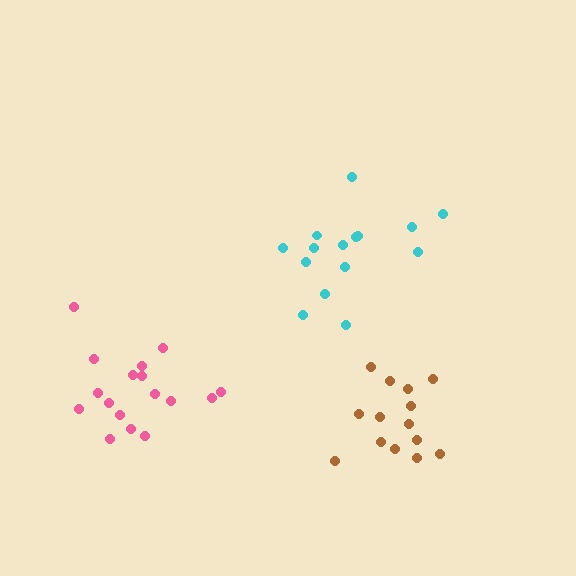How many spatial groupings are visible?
There are 3 spatial groupings.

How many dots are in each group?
Group 1: 15 dots, Group 2: 17 dots, Group 3: 14 dots (46 total).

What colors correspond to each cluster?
The clusters are colored: cyan, pink, brown.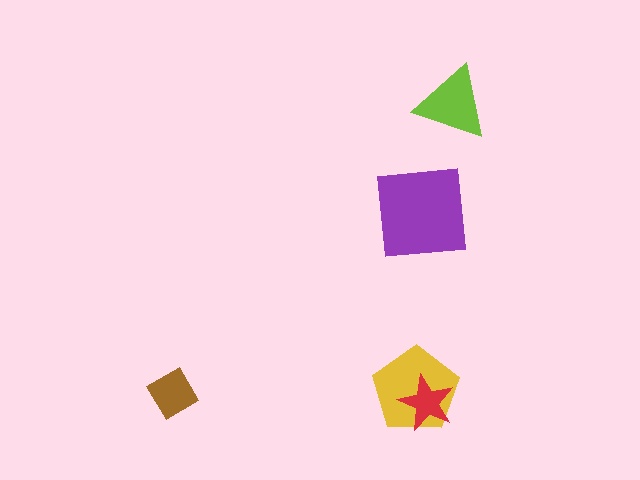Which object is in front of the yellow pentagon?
The red star is in front of the yellow pentagon.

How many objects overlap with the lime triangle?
0 objects overlap with the lime triangle.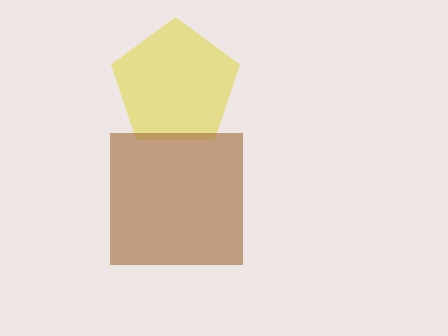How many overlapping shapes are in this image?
There are 2 overlapping shapes in the image.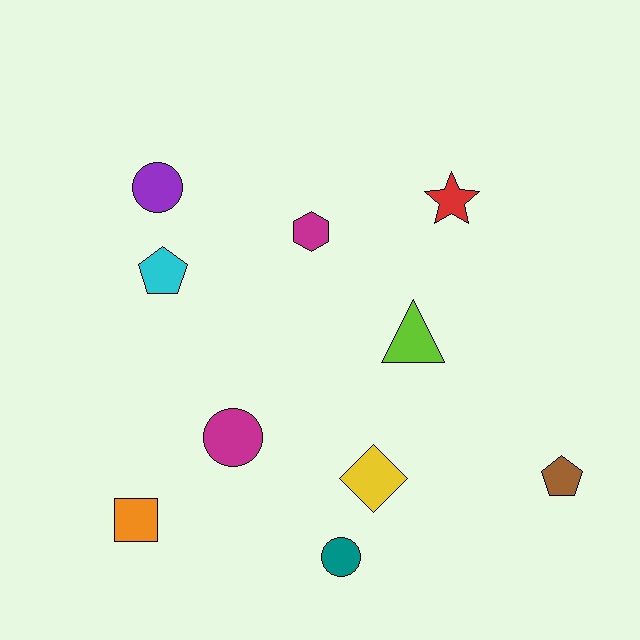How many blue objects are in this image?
There are no blue objects.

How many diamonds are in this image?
There is 1 diamond.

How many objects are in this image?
There are 10 objects.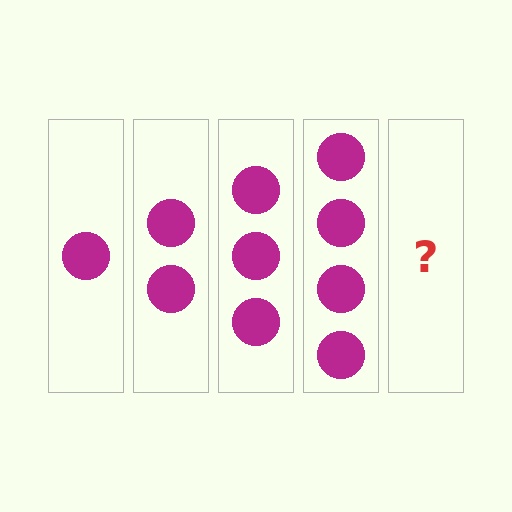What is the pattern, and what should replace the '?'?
The pattern is that each step adds one more circle. The '?' should be 5 circles.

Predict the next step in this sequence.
The next step is 5 circles.